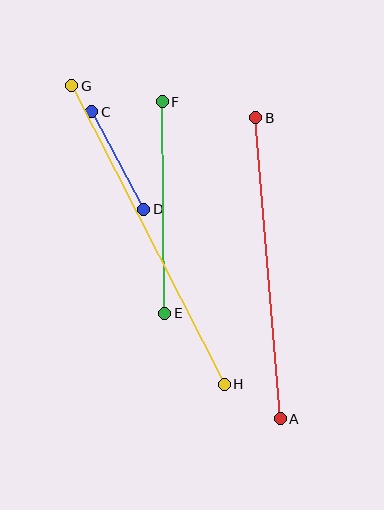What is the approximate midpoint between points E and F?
The midpoint is at approximately (164, 207) pixels.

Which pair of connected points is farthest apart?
Points G and H are farthest apart.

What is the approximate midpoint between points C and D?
The midpoint is at approximately (118, 161) pixels.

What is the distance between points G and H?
The distance is approximately 335 pixels.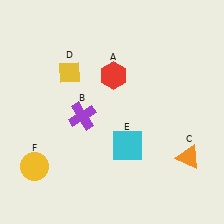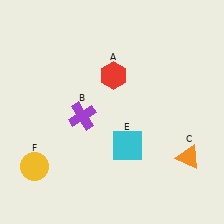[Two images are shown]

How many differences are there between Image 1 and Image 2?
There is 1 difference between the two images.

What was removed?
The yellow diamond (D) was removed in Image 2.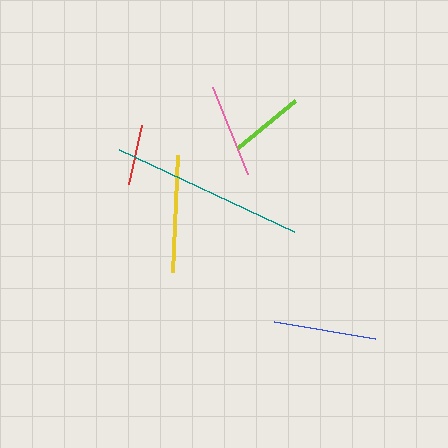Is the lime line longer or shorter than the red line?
The lime line is longer than the red line.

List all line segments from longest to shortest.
From longest to shortest: teal, yellow, blue, pink, lime, red.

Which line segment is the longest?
The teal line is the longest at approximately 193 pixels.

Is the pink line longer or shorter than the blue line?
The blue line is longer than the pink line.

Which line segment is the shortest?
The red line is the shortest at approximately 60 pixels.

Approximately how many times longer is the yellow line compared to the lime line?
The yellow line is approximately 1.6 times the length of the lime line.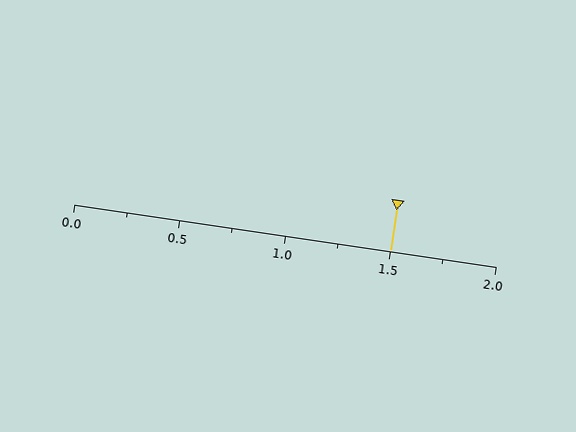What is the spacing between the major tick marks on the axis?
The major ticks are spaced 0.5 apart.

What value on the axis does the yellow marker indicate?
The marker indicates approximately 1.5.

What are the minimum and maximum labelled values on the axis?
The axis runs from 0.0 to 2.0.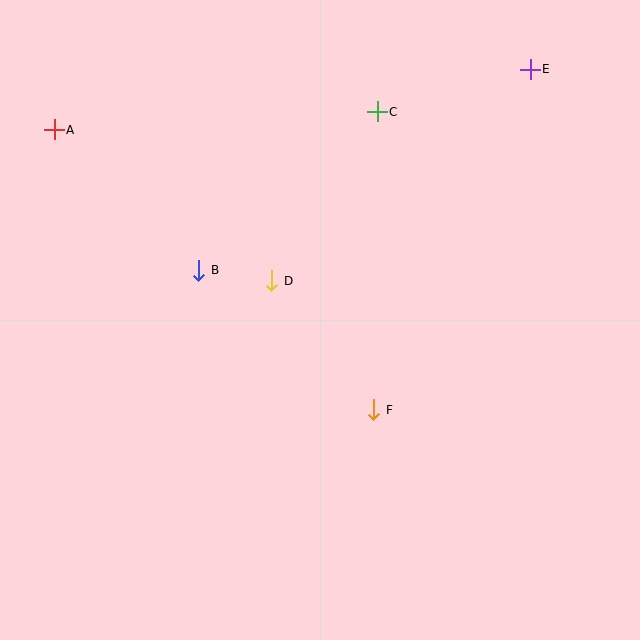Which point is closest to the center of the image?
Point D at (272, 281) is closest to the center.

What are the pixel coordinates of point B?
Point B is at (199, 270).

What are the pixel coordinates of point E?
Point E is at (530, 69).